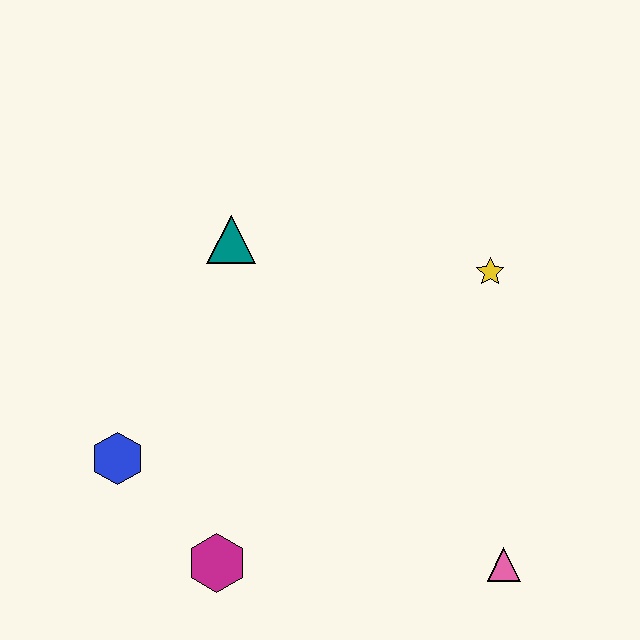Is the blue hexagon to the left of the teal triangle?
Yes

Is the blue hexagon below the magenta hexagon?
No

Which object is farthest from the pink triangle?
The teal triangle is farthest from the pink triangle.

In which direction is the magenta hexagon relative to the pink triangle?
The magenta hexagon is to the left of the pink triangle.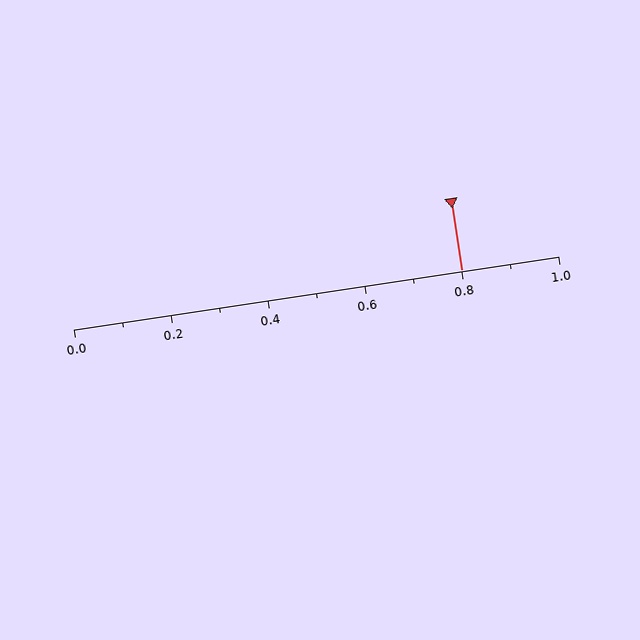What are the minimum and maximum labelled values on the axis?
The axis runs from 0.0 to 1.0.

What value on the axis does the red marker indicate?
The marker indicates approximately 0.8.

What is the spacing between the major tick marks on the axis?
The major ticks are spaced 0.2 apart.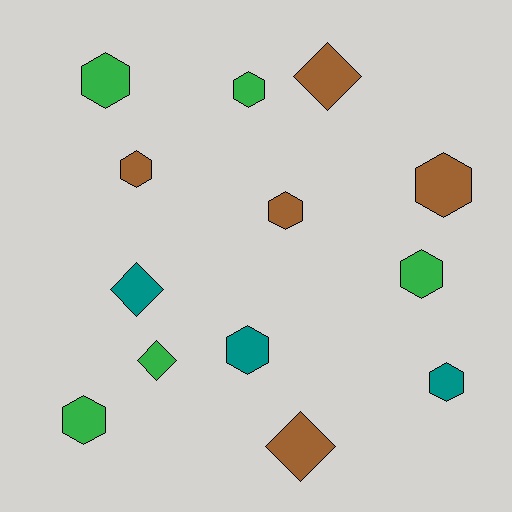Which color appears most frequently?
Brown, with 5 objects.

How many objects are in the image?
There are 13 objects.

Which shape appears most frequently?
Hexagon, with 9 objects.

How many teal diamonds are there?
There is 1 teal diamond.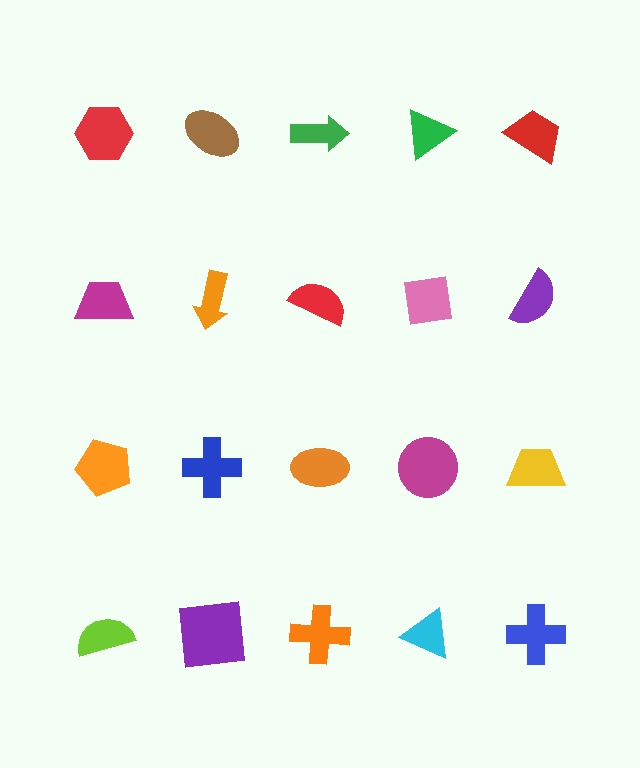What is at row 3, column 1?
An orange pentagon.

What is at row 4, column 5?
A blue cross.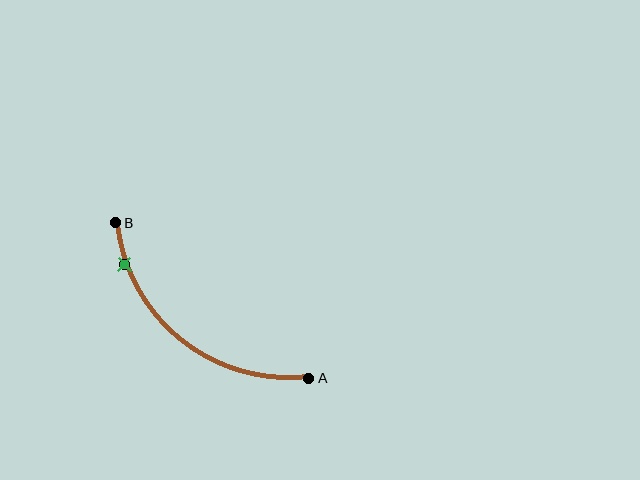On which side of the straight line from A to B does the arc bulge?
The arc bulges below and to the left of the straight line connecting A and B.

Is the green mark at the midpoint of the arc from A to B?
No. The green mark lies on the arc but is closer to endpoint B. The arc midpoint would be at the point on the curve equidistant along the arc from both A and B.